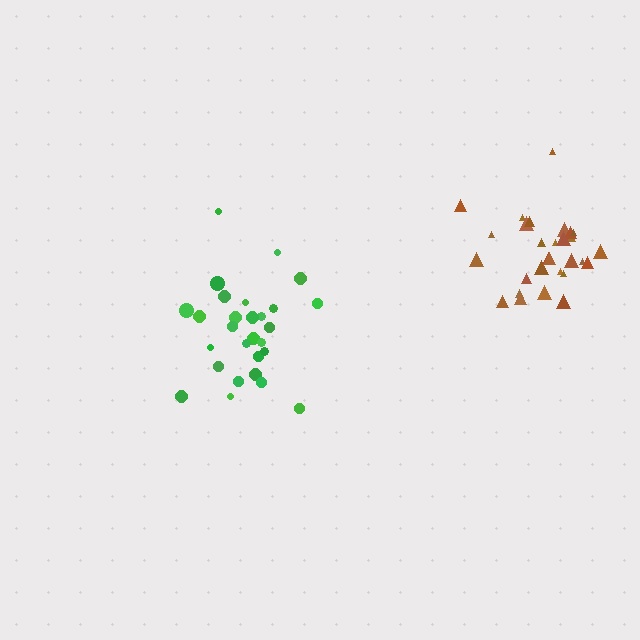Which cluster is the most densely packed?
Green.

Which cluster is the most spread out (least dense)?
Brown.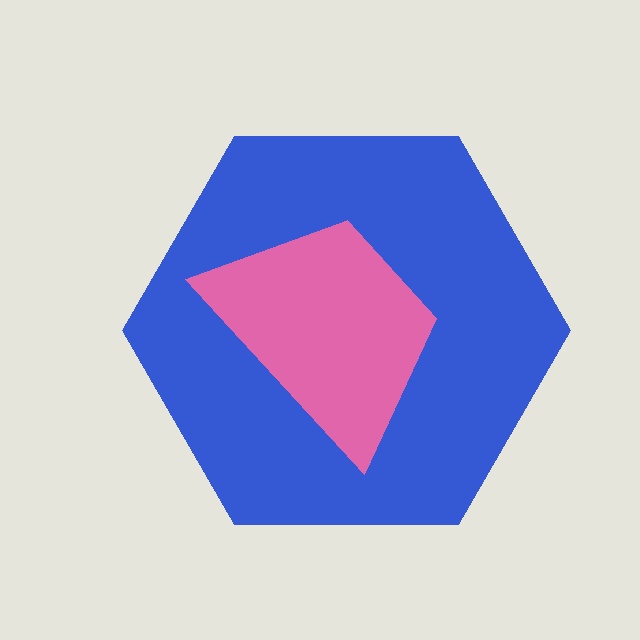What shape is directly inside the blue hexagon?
The pink trapezoid.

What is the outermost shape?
The blue hexagon.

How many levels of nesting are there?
2.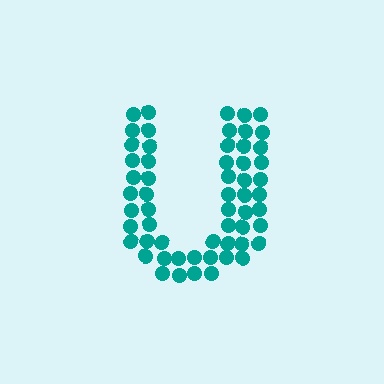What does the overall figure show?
The overall figure shows the letter U.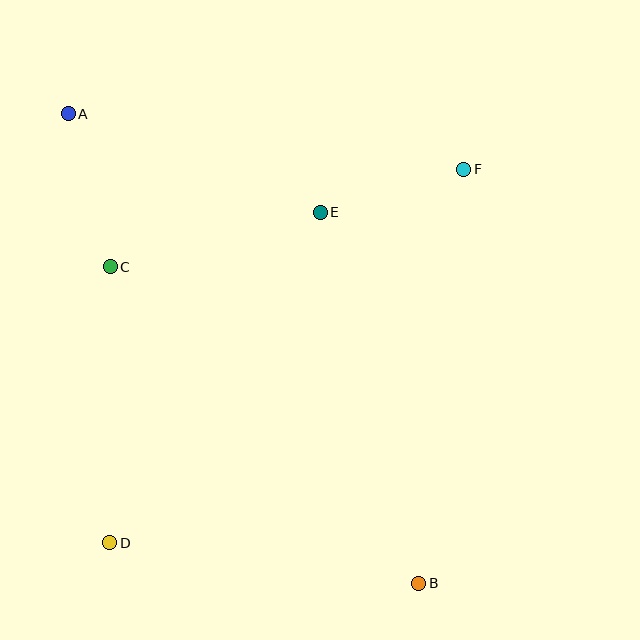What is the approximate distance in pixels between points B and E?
The distance between B and E is approximately 384 pixels.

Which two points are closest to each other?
Points E and F are closest to each other.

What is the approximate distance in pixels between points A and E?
The distance between A and E is approximately 270 pixels.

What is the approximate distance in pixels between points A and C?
The distance between A and C is approximately 158 pixels.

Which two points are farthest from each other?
Points A and B are farthest from each other.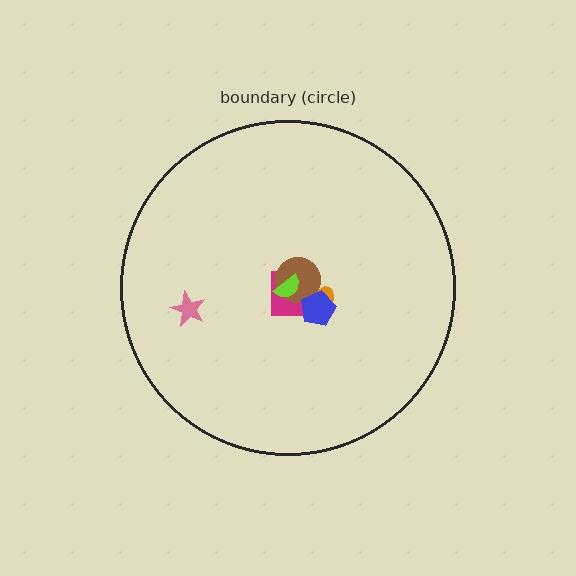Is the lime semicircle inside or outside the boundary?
Inside.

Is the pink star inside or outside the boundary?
Inside.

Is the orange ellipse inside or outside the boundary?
Inside.